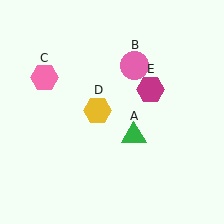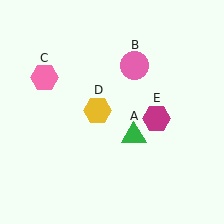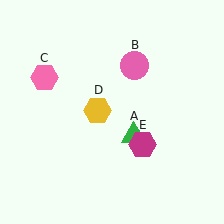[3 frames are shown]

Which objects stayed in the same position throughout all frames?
Green triangle (object A) and pink circle (object B) and pink hexagon (object C) and yellow hexagon (object D) remained stationary.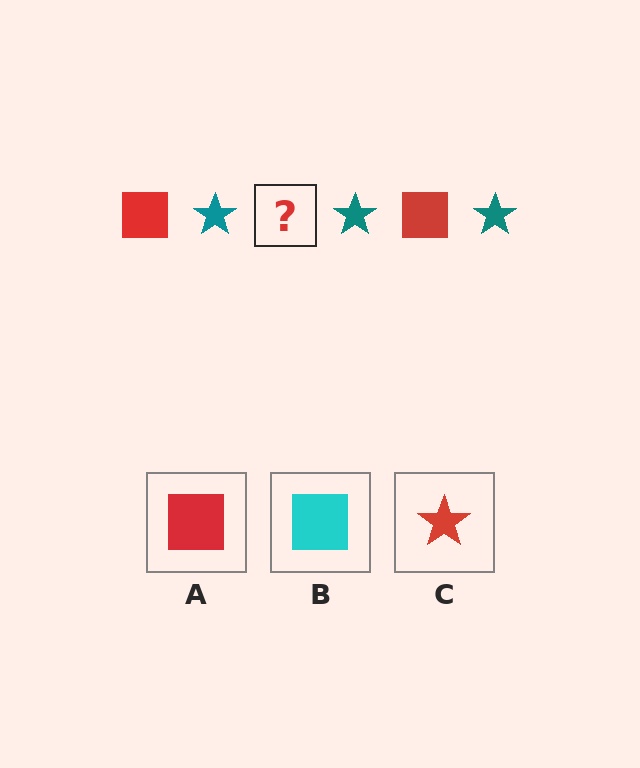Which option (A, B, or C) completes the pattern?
A.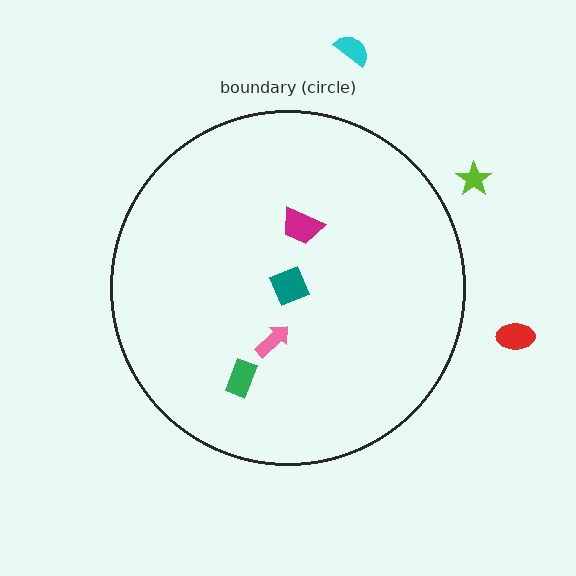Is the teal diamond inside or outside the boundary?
Inside.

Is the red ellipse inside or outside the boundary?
Outside.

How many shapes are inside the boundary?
4 inside, 3 outside.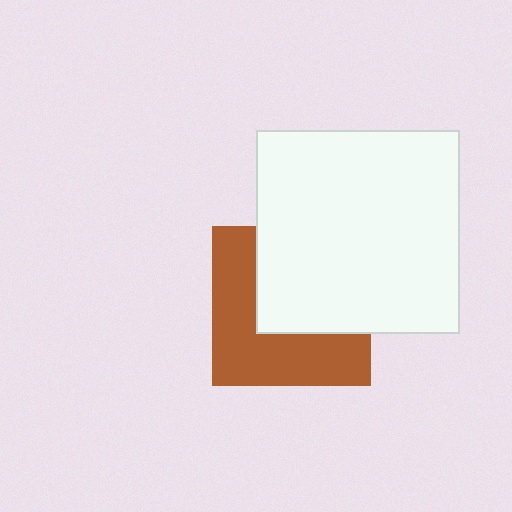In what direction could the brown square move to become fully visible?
The brown square could move toward the lower-left. That would shift it out from behind the white square entirely.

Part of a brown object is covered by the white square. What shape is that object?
It is a square.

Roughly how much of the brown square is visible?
About half of it is visible (roughly 51%).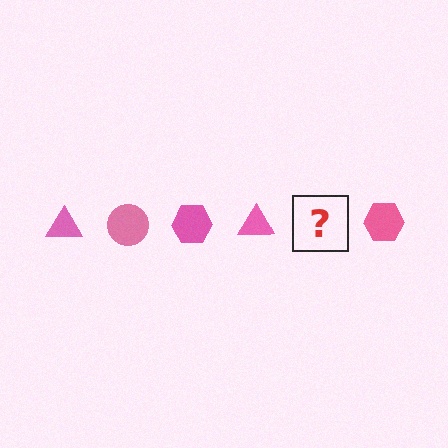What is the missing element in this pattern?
The missing element is a pink circle.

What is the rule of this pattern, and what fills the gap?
The rule is that the pattern cycles through triangle, circle, hexagon shapes in pink. The gap should be filled with a pink circle.